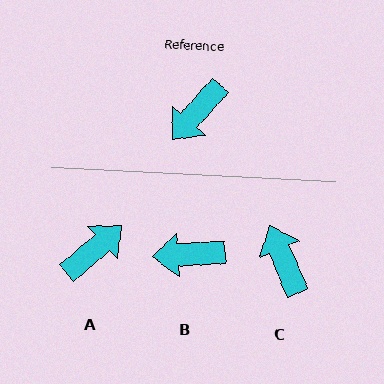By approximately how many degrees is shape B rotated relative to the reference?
Approximately 44 degrees clockwise.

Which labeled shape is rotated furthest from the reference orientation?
A, about 173 degrees away.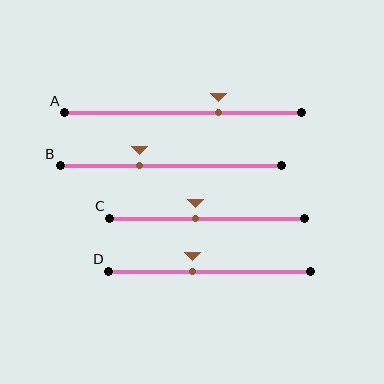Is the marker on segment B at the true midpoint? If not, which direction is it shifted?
No, the marker on segment B is shifted to the left by about 14% of the segment length.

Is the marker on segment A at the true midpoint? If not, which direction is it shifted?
No, the marker on segment A is shifted to the right by about 15% of the segment length.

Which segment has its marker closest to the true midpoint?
Segment C has its marker closest to the true midpoint.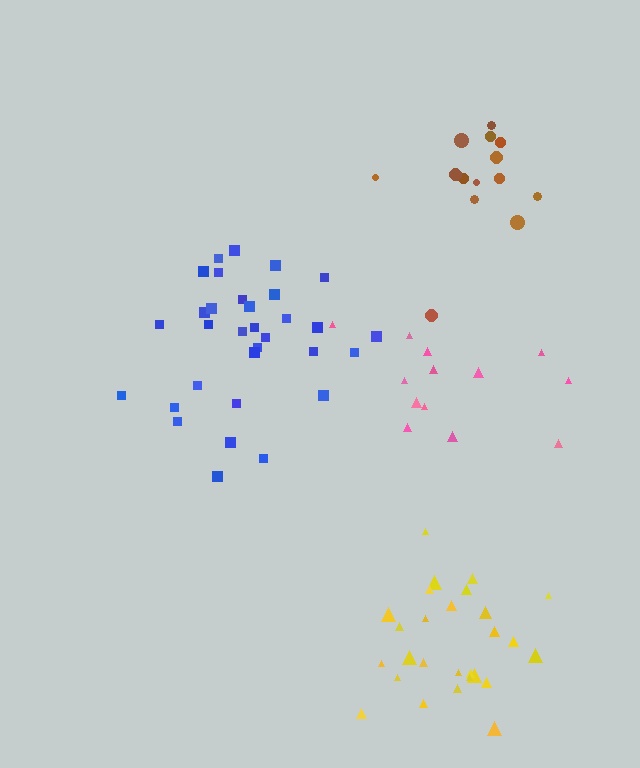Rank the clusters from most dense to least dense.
yellow, blue, brown, pink.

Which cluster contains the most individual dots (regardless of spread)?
Blue (32).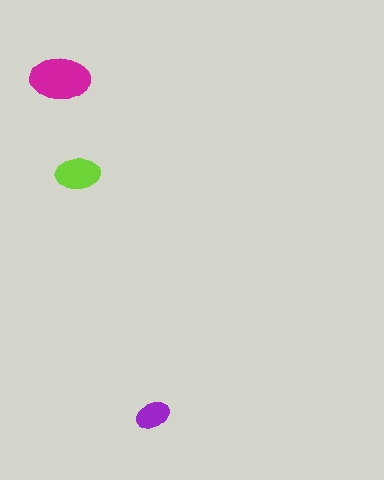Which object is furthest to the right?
The purple ellipse is rightmost.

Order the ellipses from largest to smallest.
the magenta one, the lime one, the purple one.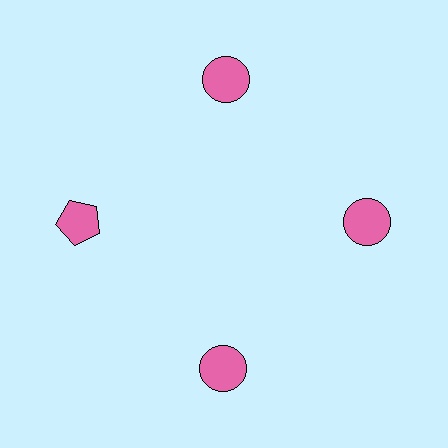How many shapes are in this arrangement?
There are 4 shapes arranged in a ring pattern.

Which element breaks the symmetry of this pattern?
The pink pentagon at roughly the 9 o'clock position breaks the symmetry. All other shapes are pink circles.